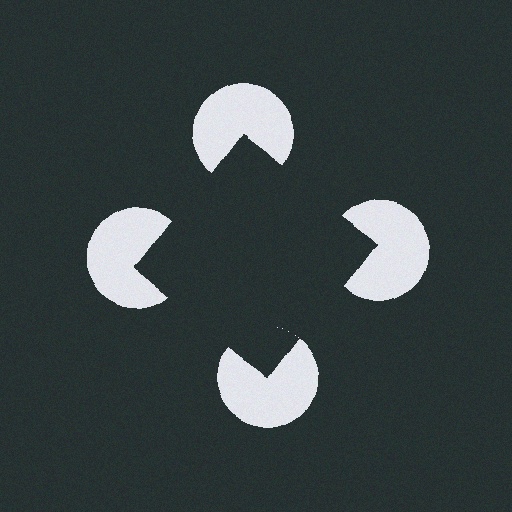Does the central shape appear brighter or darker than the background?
It typically appears slightly darker than the background, even though no actual brightness change is drawn.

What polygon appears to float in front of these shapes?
An illusory square — its edges are inferred from the aligned wedge cuts in the pac-man discs, not physically drawn.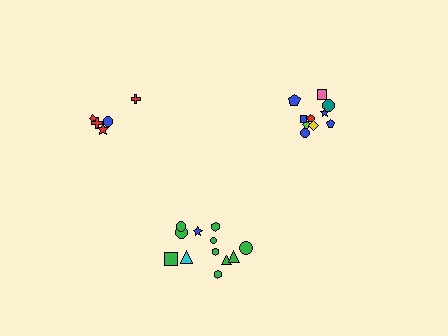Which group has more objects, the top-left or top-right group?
The top-right group.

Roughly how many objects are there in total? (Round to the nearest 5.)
Roughly 25 objects in total.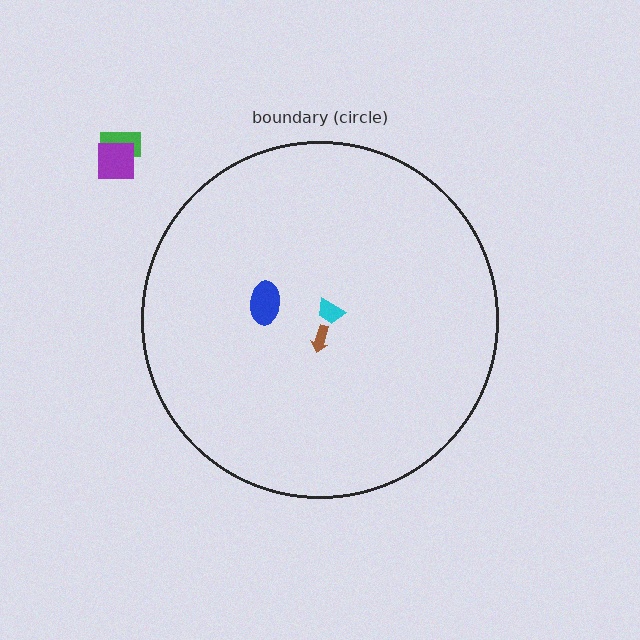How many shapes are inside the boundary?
3 inside, 2 outside.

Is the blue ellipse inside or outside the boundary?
Inside.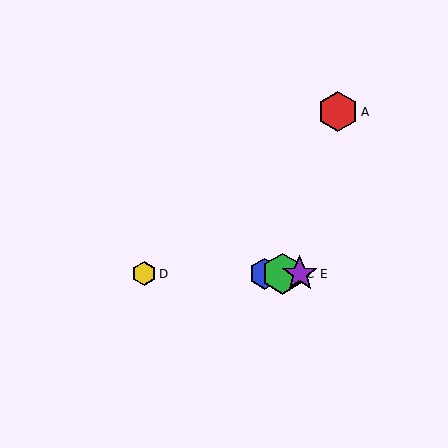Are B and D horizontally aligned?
Yes, both are at y≈274.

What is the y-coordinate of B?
Object B is at y≈274.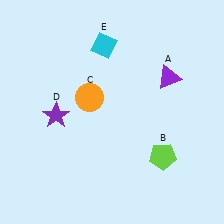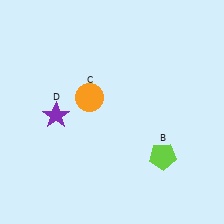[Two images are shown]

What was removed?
The cyan diamond (E), the purple triangle (A) were removed in Image 2.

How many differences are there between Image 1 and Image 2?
There are 2 differences between the two images.